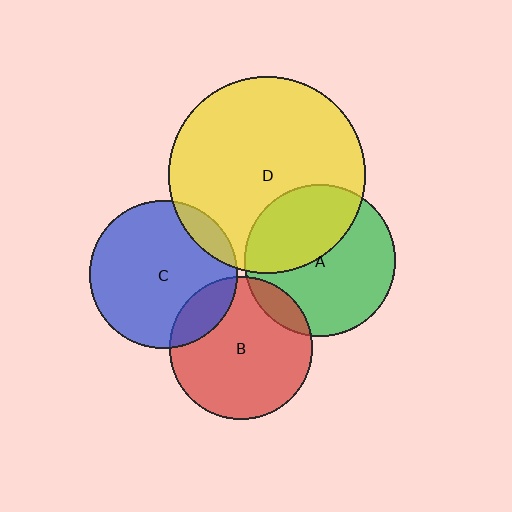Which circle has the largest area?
Circle D (yellow).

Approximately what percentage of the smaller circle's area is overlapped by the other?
Approximately 10%.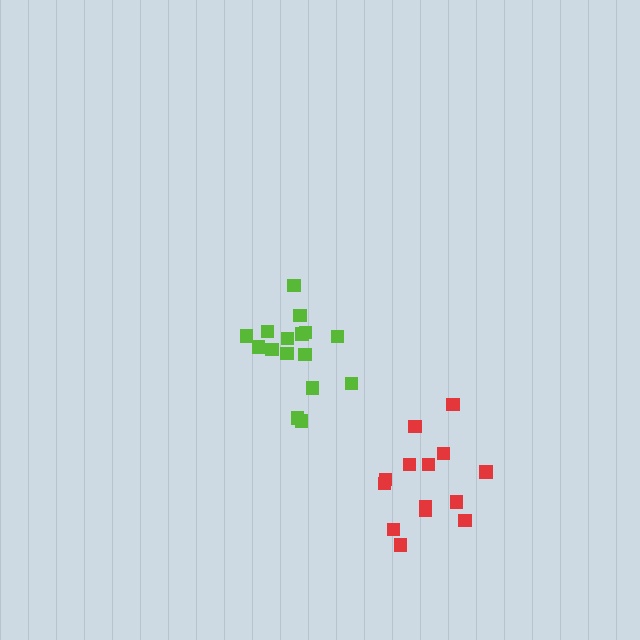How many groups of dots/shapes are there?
There are 2 groups.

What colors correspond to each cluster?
The clusters are colored: lime, red.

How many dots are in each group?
Group 1: 16 dots, Group 2: 14 dots (30 total).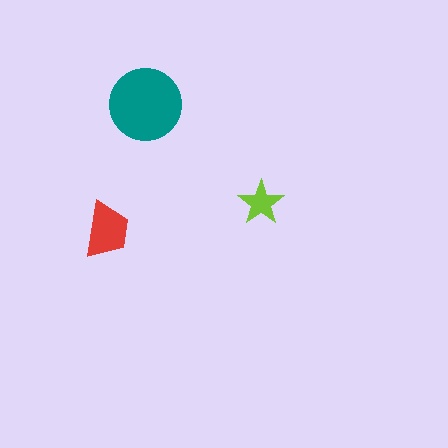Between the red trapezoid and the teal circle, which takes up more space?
The teal circle.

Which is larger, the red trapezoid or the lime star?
The red trapezoid.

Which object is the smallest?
The lime star.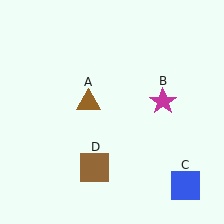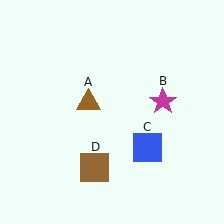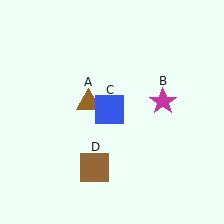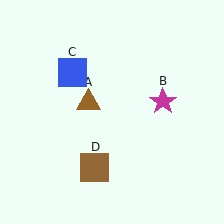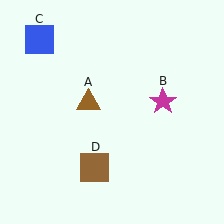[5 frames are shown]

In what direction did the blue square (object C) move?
The blue square (object C) moved up and to the left.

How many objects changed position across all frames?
1 object changed position: blue square (object C).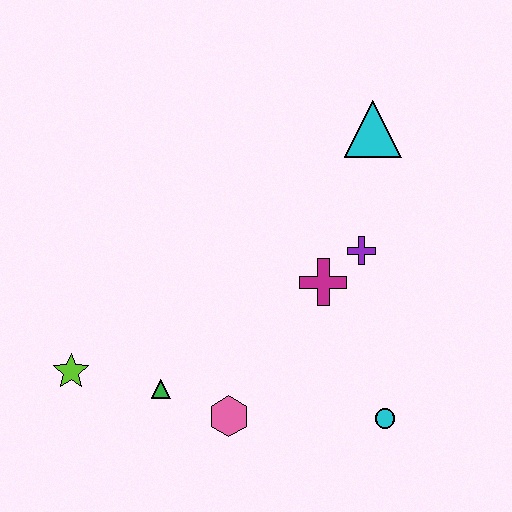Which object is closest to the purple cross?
The magenta cross is closest to the purple cross.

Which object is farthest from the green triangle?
The cyan triangle is farthest from the green triangle.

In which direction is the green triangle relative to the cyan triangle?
The green triangle is below the cyan triangle.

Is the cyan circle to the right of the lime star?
Yes